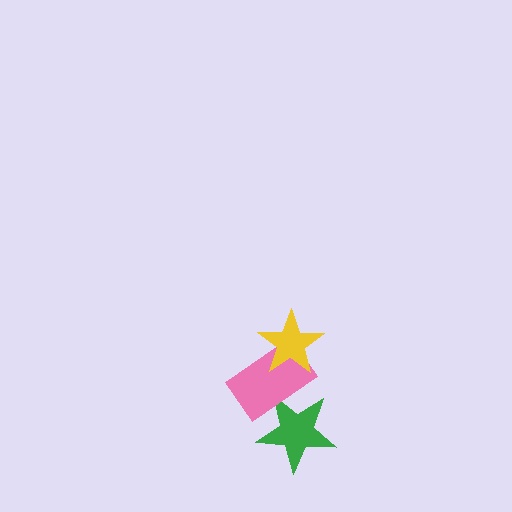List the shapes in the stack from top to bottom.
From top to bottom: the yellow star, the pink rectangle, the green star.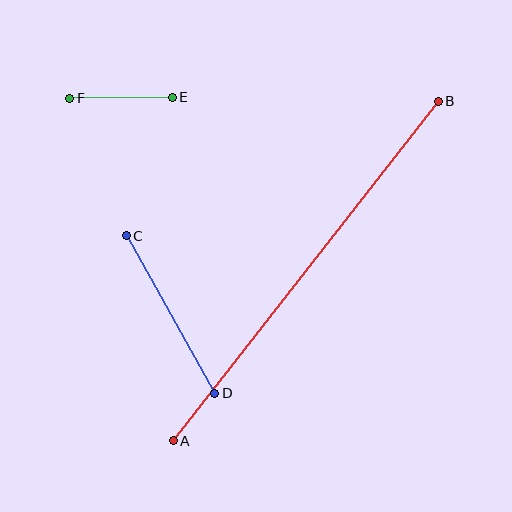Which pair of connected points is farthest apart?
Points A and B are farthest apart.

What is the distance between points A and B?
The distance is approximately 431 pixels.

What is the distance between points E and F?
The distance is approximately 103 pixels.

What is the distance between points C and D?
The distance is approximately 181 pixels.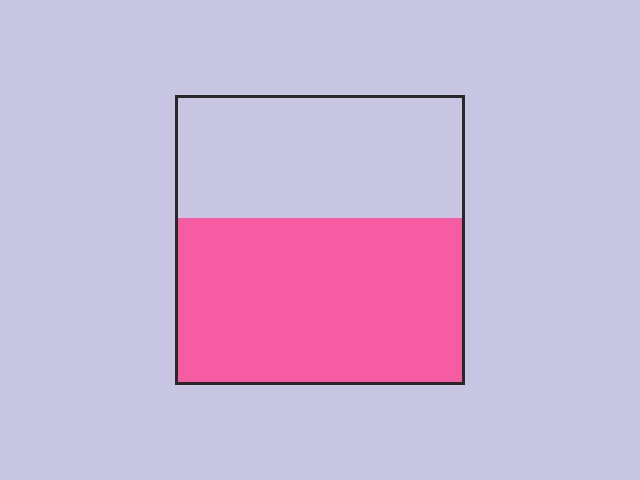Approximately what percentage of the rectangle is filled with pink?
Approximately 60%.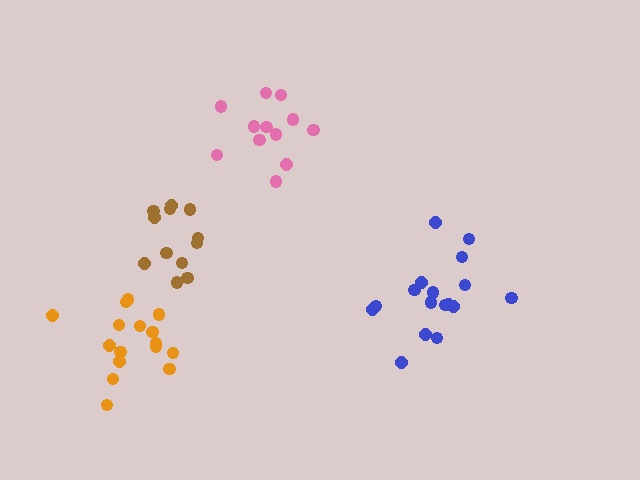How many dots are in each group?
Group 1: 12 dots, Group 2: 17 dots, Group 3: 16 dots, Group 4: 12 dots (57 total).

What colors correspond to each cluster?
The clusters are colored: brown, blue, orange, pink.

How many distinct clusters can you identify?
There are 4 distinct clusters.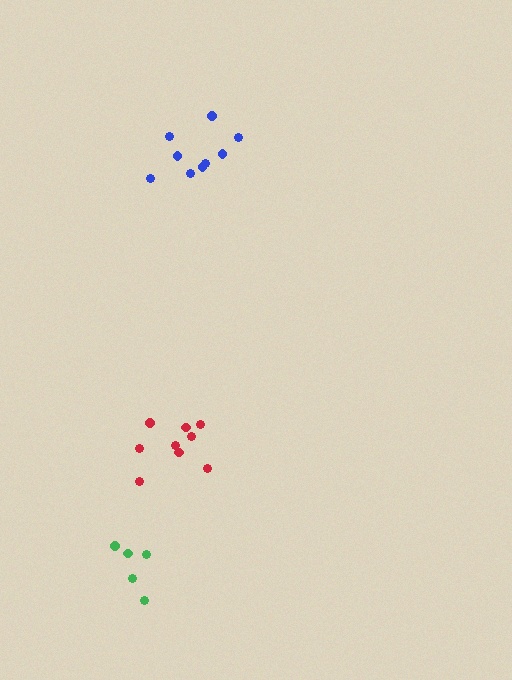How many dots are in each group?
Group 1: 9 dots, Group 2: 9 dots, Group 3: 5 dots (23 total).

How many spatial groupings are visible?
There are 3 spatial groupings.